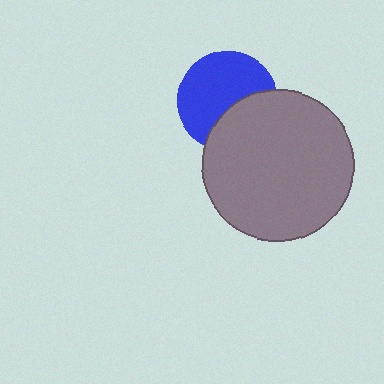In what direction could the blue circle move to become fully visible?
The blue circle could move toward the upper-left. That would shift it out from behind the gray circle entirely.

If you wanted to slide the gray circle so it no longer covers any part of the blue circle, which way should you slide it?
Slide it toward the lower-right — that is the most direct way to separate the two shapes.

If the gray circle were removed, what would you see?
You would see the complete blue circle.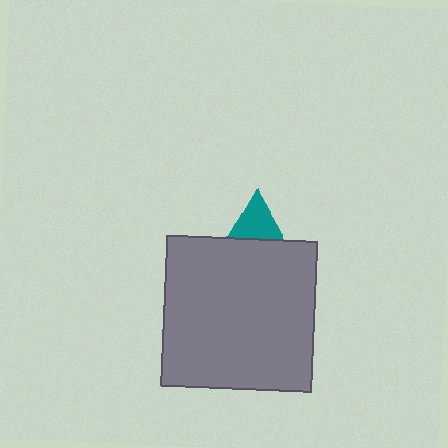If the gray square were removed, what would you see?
You would see the complete teal triangle.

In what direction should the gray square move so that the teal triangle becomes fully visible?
The gray square should move down. That is the shortest direction to clear the overlap and leave the teal triangle fully visible.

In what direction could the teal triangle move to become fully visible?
The teal triangle could move up. That would shift it out from behind the gray square entirely.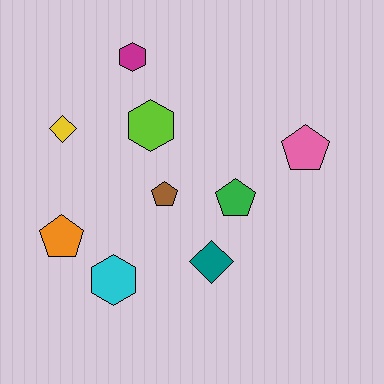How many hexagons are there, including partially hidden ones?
There are 3 hexagons.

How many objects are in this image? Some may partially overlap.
There are 9 objects.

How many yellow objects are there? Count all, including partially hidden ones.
There is 1 yellow object.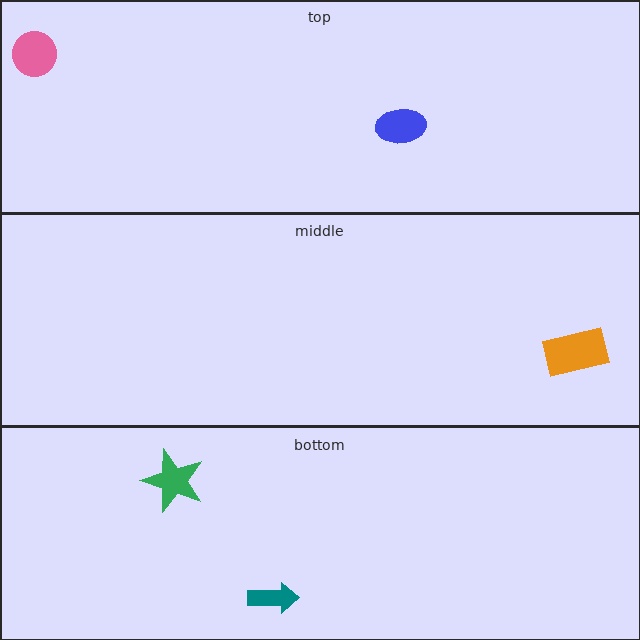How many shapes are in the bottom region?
2.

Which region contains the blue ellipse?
The top region.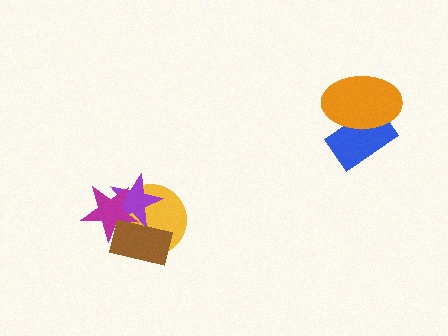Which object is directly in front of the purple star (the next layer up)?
The magenta star is directly in front of the purple star.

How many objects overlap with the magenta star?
3 objects overlap with the magenta star.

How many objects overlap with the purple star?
3 objects overlap with the purple star.